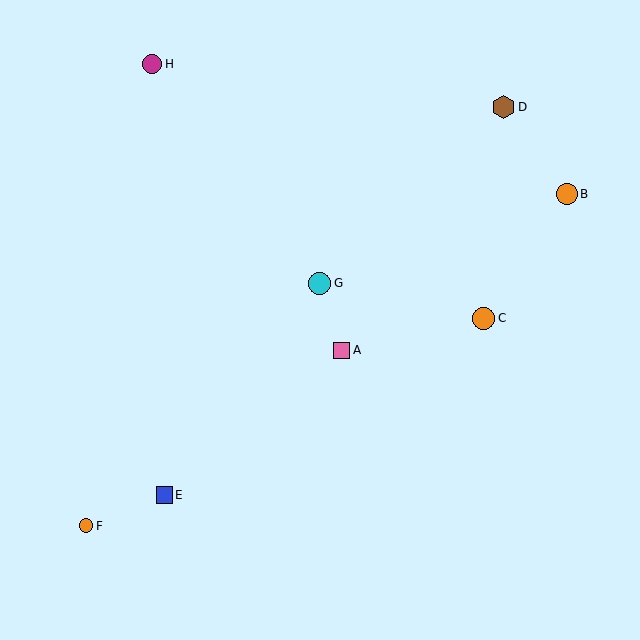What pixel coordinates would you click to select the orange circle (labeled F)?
Click at (86, 526) to select the orange circle F.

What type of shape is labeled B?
Shape B is an orange circle.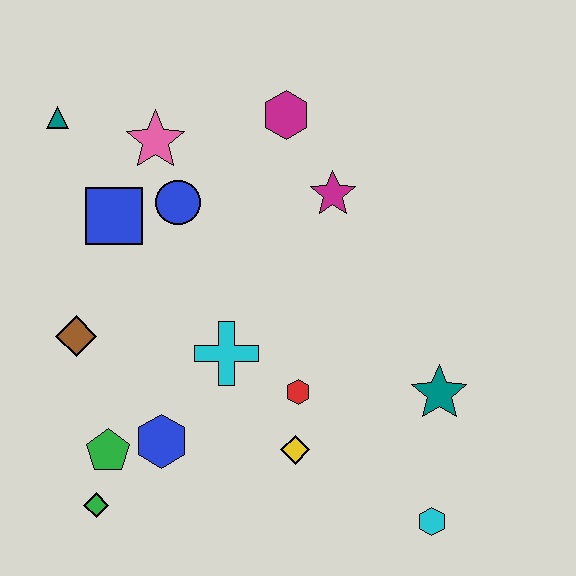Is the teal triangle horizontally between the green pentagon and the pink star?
No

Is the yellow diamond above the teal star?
No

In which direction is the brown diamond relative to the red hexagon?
The brown diamond is to the left of the red hexagon.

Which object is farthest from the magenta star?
The green diamond is farthest from the magenta star.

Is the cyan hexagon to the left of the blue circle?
No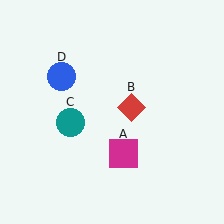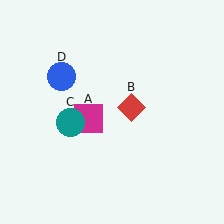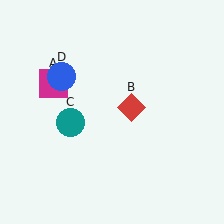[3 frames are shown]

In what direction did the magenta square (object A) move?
The magenta square (object A) moved up and to the left.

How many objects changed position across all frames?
1 object changed position: magenta square (object A).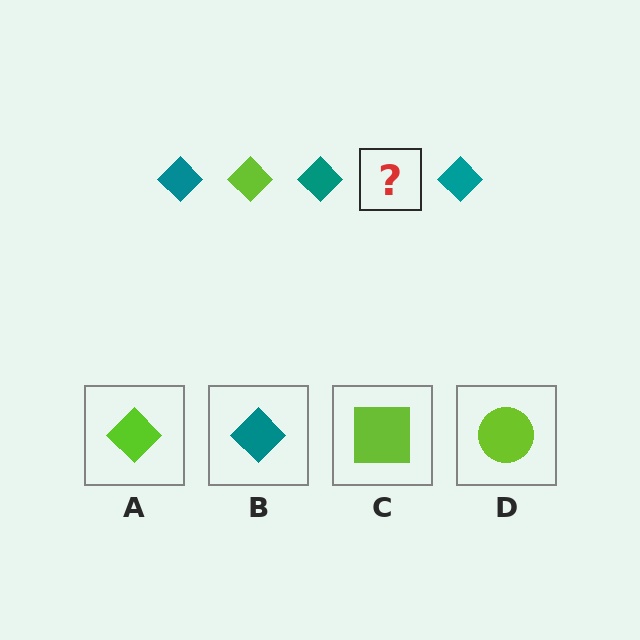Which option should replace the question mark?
Option A.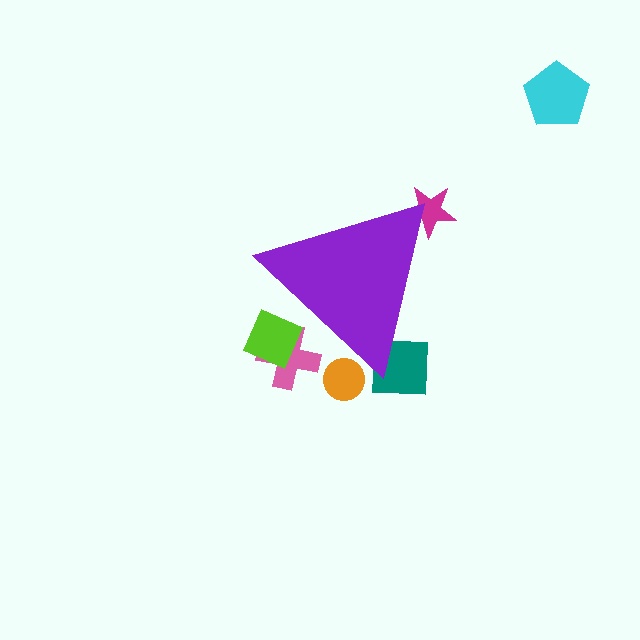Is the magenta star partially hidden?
Yes, the magenta star is partially hidden behind the purple triangle.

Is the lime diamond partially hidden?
Yes, the lime diamond is partially hidden behind the purple triangle.